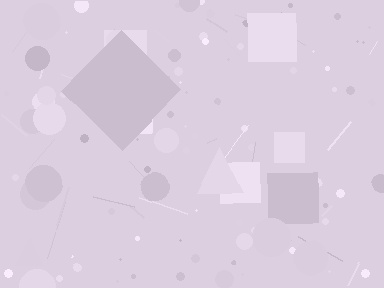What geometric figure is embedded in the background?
A diamond is embedded in the background.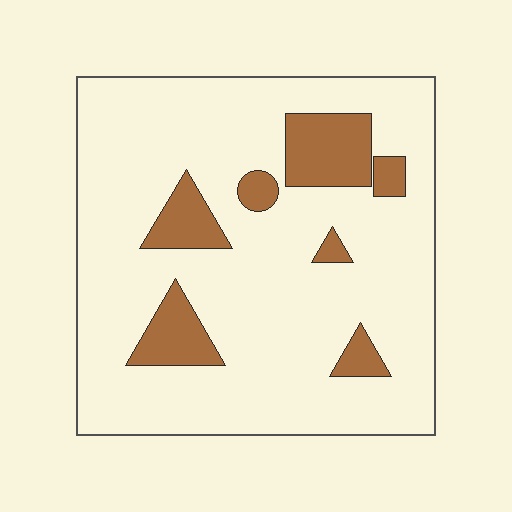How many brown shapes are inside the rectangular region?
7.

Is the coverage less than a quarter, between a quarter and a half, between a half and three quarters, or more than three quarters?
Less than a quarter.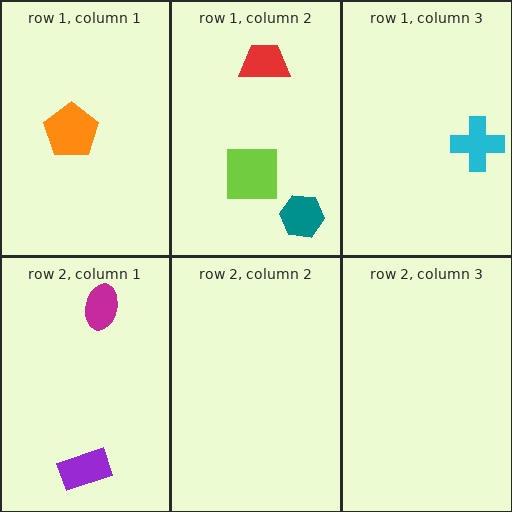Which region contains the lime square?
The row 1, column 2 region.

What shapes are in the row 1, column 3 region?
The cyan cross.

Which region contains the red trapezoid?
The row 1, column 2 region.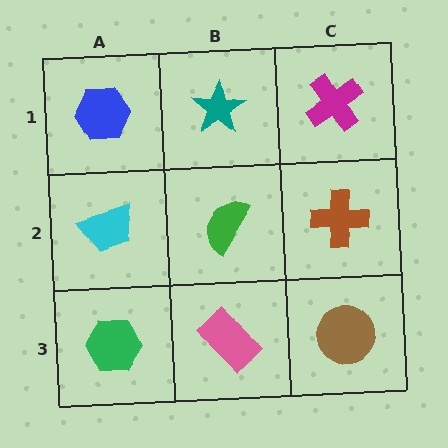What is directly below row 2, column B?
A pink rectangle.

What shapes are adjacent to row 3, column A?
A cyan trapezoid (row 2, column A), a pink rectangle (row 3, column B).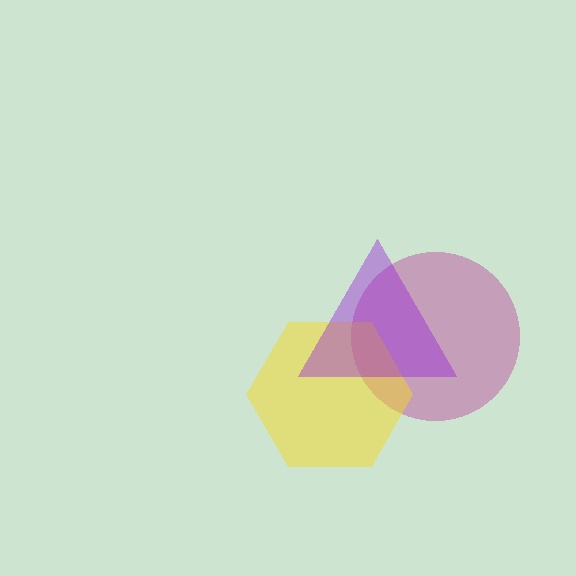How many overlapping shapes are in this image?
There are 3 overlapping shapes in the image.